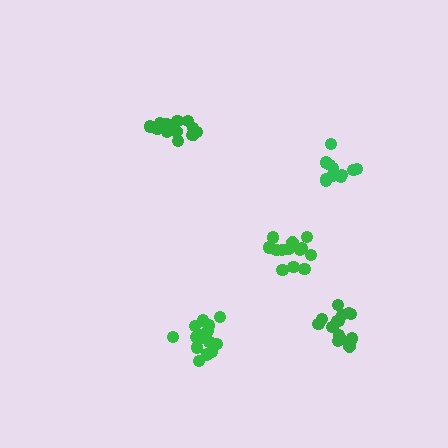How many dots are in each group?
Group 1: 14 dots, Group 2: 12 dots, Group 3: 15 dots, Group 4: 15 dots, Group 5: 16 dots (72 total).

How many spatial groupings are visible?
There are 5 spatial groupings.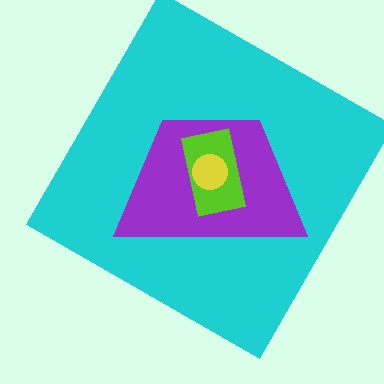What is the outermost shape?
The cyan square.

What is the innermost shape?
The yellow circle.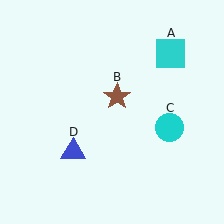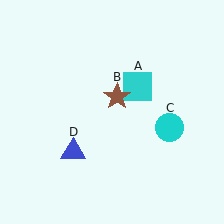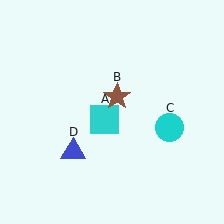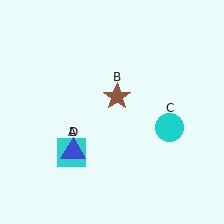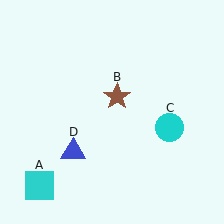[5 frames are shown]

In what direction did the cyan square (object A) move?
The cyan square (object A) moved down and to the left.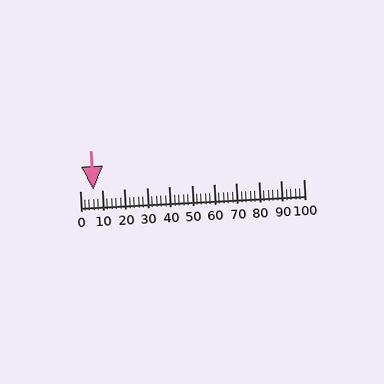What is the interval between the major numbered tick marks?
The major tick marks are spaced 10 units apart.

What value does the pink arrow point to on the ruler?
The pink arrow points to approximately 6.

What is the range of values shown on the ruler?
The ruler shows values from 0 to 100.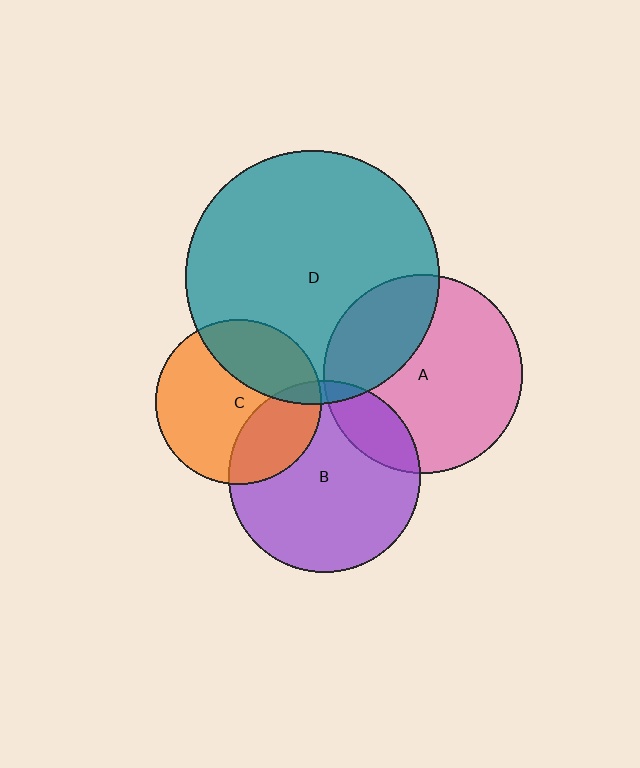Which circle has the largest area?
Circle D (teal).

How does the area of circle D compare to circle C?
Approximately 2.4 times.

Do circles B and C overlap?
Yes.